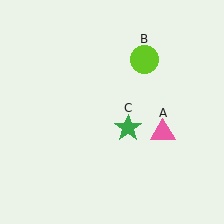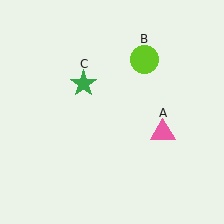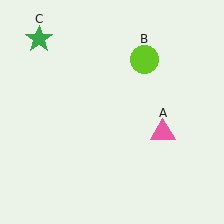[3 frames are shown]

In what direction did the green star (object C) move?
The green star (object C) moved up and to the left.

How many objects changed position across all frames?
1 object changed position: green star (object C).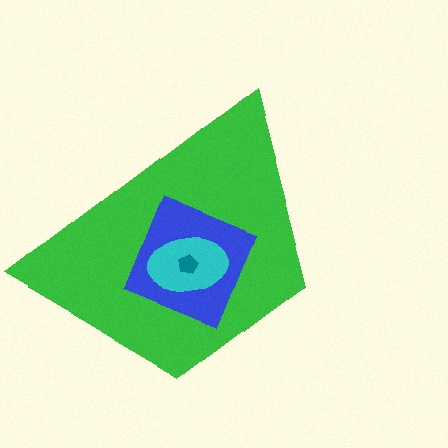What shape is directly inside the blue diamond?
The cyan ellipse.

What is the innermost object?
The teal pentagon.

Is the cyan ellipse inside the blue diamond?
Yes.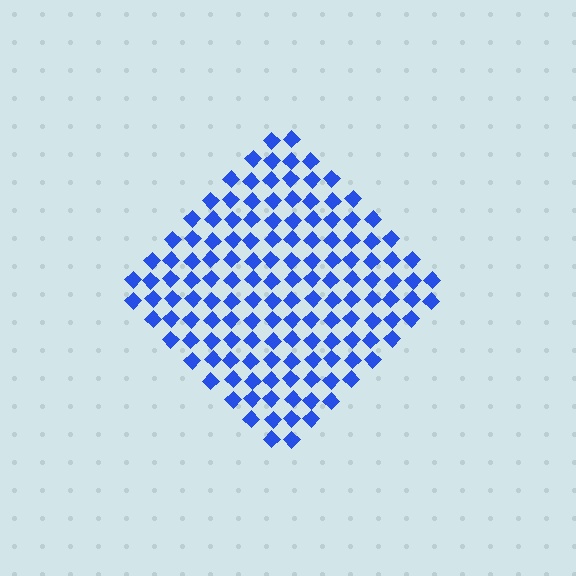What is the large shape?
The large shape is a diamond.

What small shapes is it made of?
It is made of small diamonds.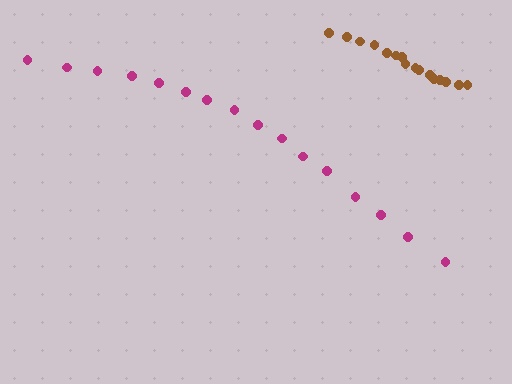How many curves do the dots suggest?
There are 2 distinct paths.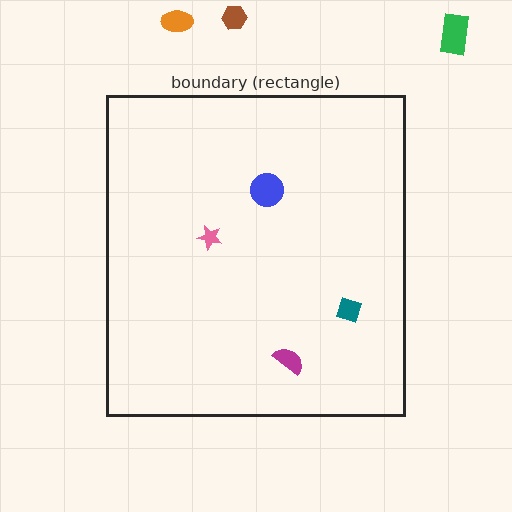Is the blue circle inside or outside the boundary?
Inside.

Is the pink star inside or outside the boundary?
Inside.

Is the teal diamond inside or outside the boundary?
Inside.